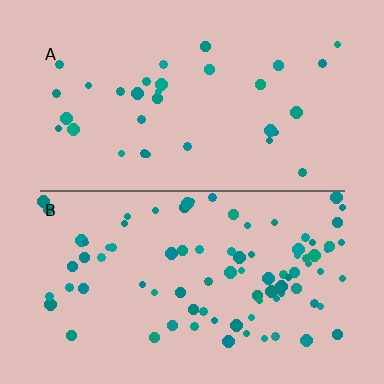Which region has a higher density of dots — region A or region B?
B (the bottom).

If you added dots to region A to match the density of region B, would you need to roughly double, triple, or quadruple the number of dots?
Approximately triple.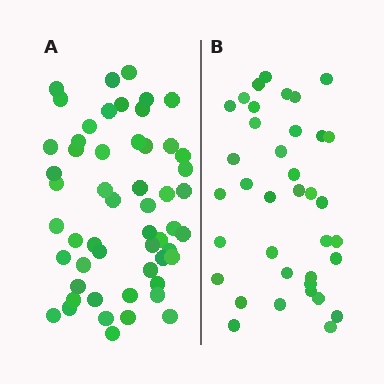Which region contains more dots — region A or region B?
Region A (the left region) has more dots.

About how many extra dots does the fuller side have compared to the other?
Region A has approximately 15 more dots than region B.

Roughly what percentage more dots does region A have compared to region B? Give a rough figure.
About 45% more.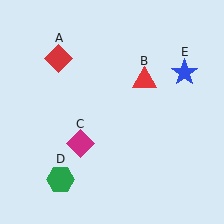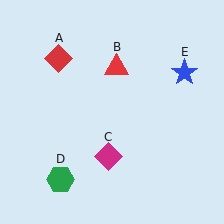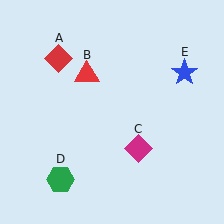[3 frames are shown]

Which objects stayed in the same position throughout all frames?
Red diamond (object A) and green hexagon (object D) and blue star (object E) remained stationary.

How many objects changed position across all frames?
2 objects changed position: red triangle (object B), magenta diamond (object C).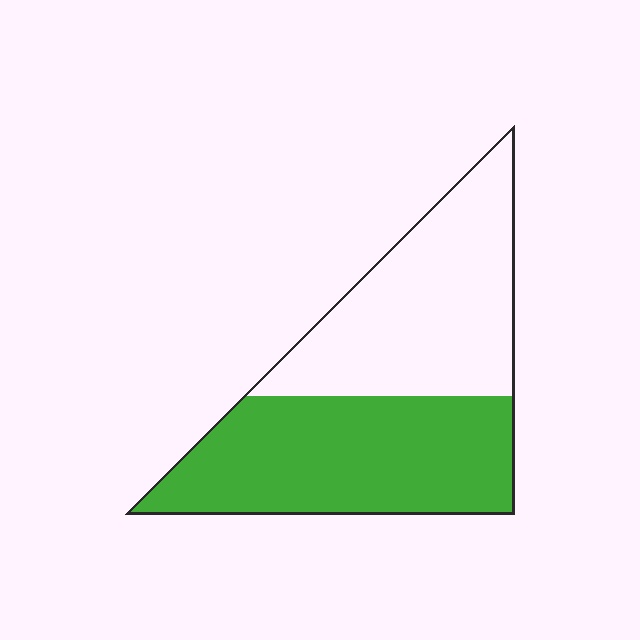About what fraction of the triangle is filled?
About one half (1/2).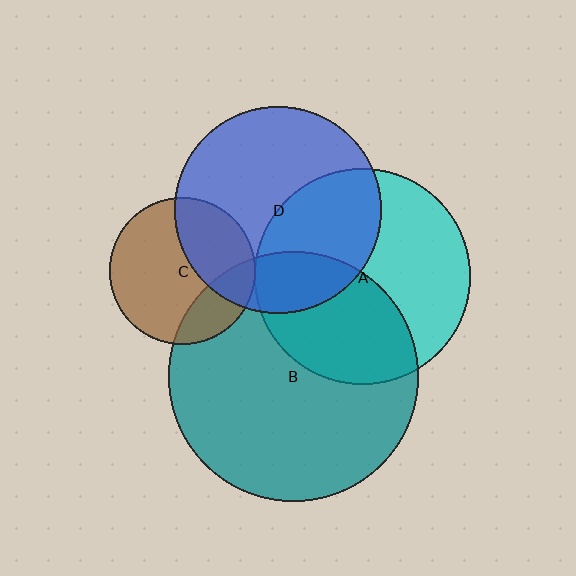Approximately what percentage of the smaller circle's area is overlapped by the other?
Approximately 35%.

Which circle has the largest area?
Circle B (teal).